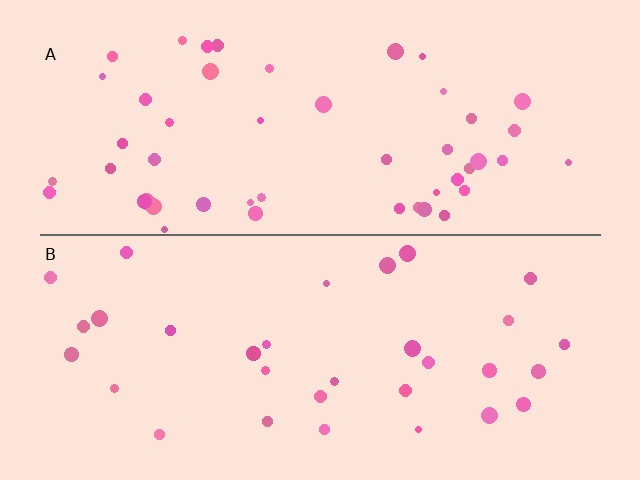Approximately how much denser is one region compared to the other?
Approximately 1.6× — region A over region B.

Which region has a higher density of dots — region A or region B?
A (the top).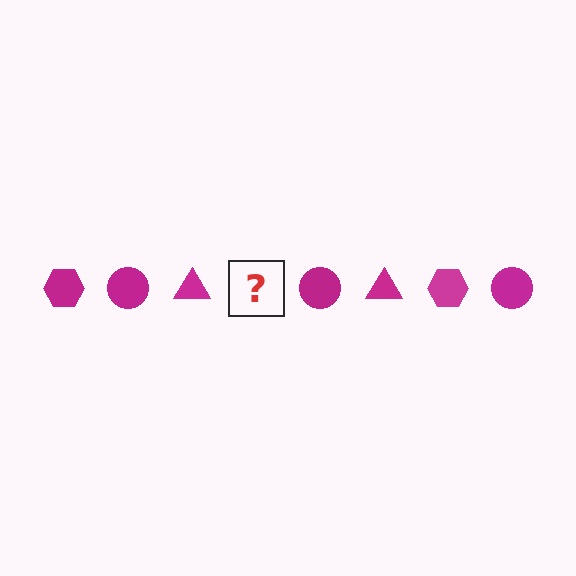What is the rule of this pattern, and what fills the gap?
The rule is that the pattern cycles through hexagon, circle, triangle shapes in magenta. The gap should be filled with a magenta hexagon.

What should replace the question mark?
The question mark should be replaced with a magenta hexagon.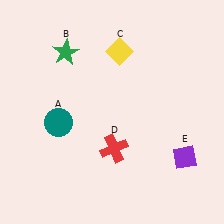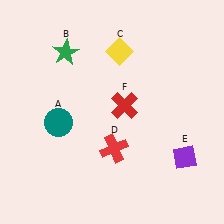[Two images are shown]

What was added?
A red cross (F) was added in Image 2.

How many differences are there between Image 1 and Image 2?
There is 1 difference between the two images.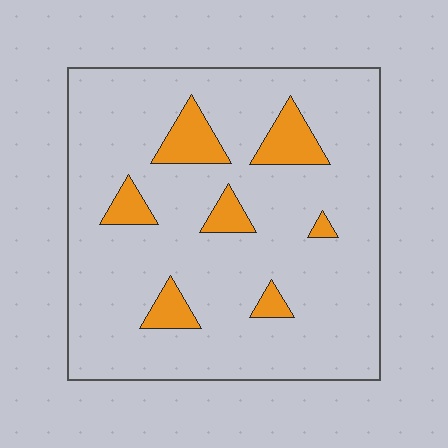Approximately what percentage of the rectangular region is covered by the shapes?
Approximately 10%.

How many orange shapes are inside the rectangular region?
7.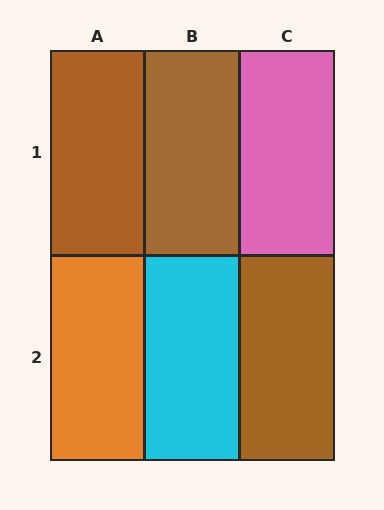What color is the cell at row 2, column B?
Cyan.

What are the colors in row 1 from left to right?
Brown, brown, pink.